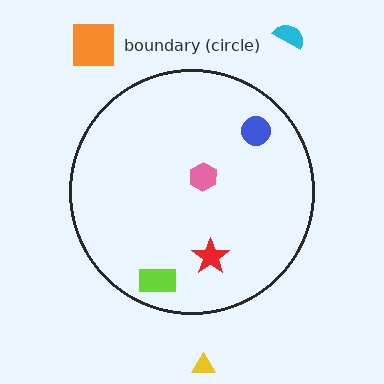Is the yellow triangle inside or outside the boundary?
Outside.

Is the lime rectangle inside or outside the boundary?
Inside.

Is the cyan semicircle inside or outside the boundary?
Outside.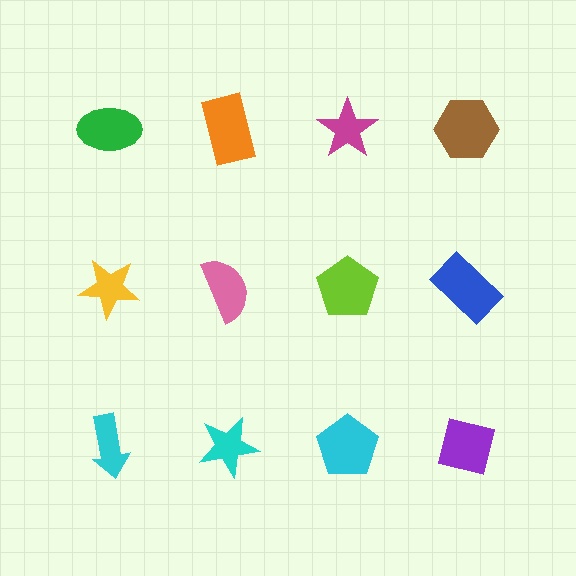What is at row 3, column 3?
A cyan pentagon.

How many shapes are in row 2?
4 shapes.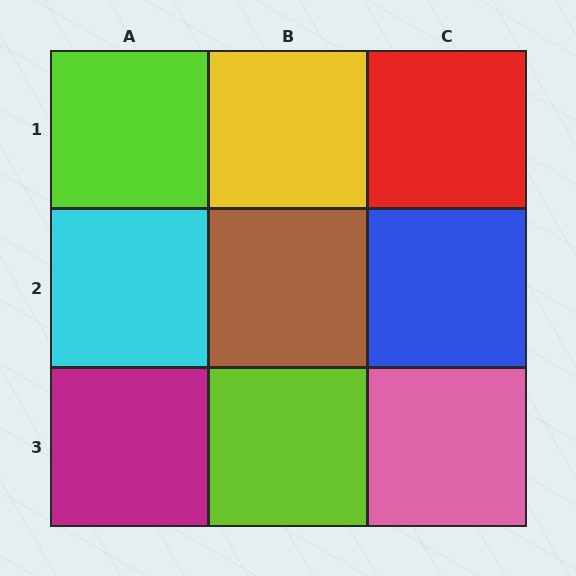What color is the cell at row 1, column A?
Lime.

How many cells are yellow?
1 cell is yellow.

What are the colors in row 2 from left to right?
Cyan, brown, blue.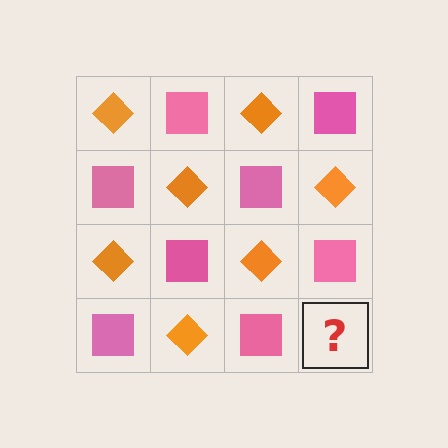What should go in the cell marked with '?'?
The missing cell should contain an orange diamond.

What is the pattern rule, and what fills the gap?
The rule is that it alternates orange diamond and pink square in a checkerboard pattern. The gap should be filled with an orange diamond.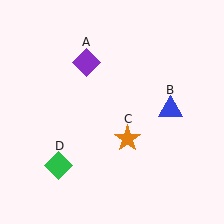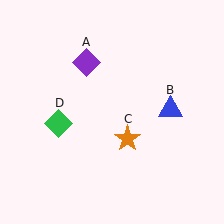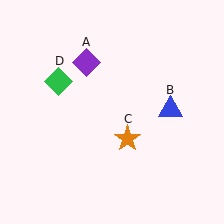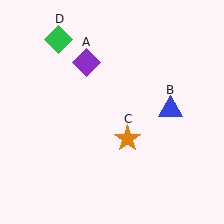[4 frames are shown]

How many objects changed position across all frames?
1 object changed position: green diamond (object D).